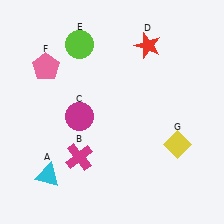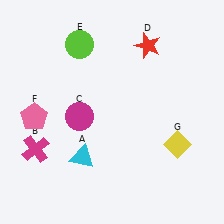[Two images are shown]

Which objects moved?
The objects that moved are: the cyan triangle (A), the magenta cross (B), the pink pentagon (F).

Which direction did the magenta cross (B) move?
The magenta cross (B) moved left.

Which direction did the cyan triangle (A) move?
The cyan triangle (A) moved right.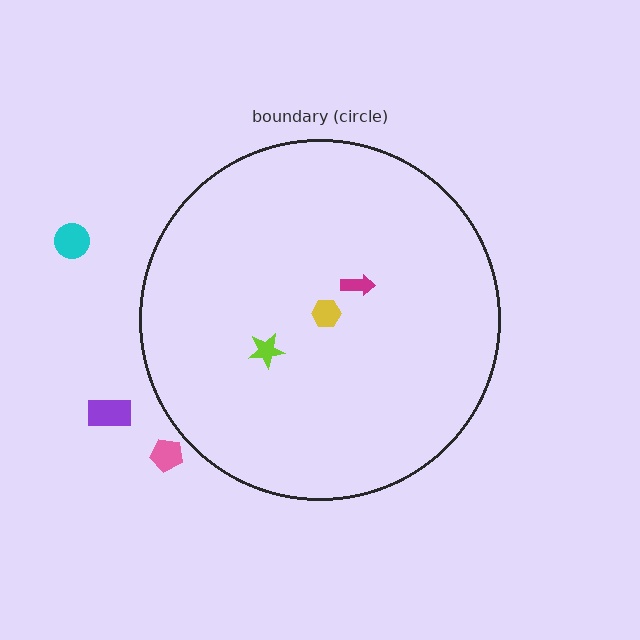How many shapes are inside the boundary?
3 inside, 3 outside.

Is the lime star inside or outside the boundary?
Inside.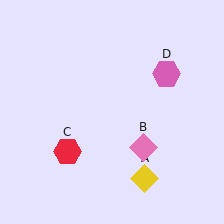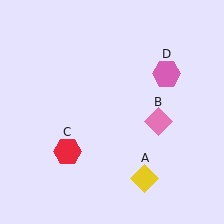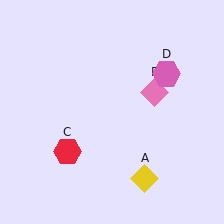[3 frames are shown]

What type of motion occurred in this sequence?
The pink diamond (object B) rotated counterclockwise around the center of the scene.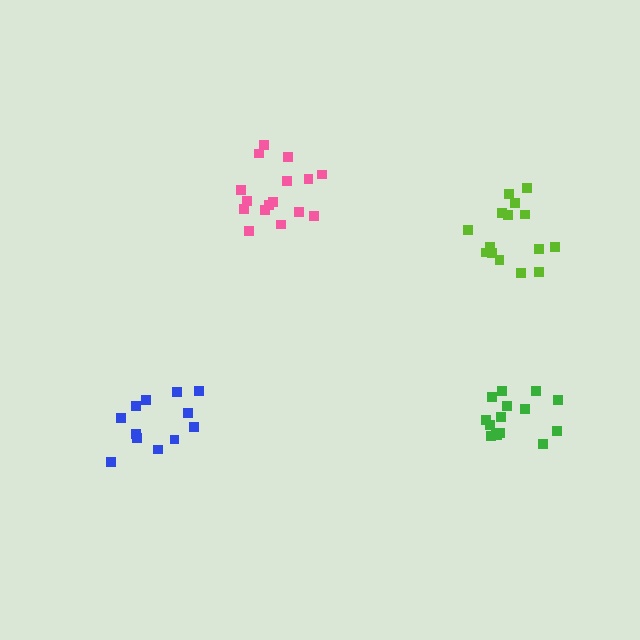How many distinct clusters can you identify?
There are 4 distinct clusters.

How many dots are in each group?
Group 1: 15 dots, Group 2: 12 dots, Group 3: 16 dots, Group 4: 15 dots (58 total).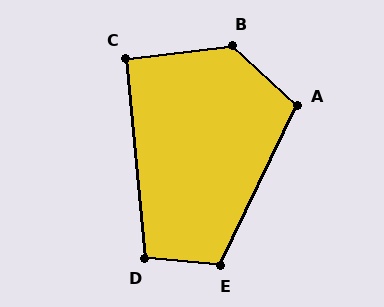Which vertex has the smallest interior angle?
C, at approximately 92 degrees.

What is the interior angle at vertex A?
Approximately 108 degrees (obtuse).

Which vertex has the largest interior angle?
B, at approximately 130 degrees.